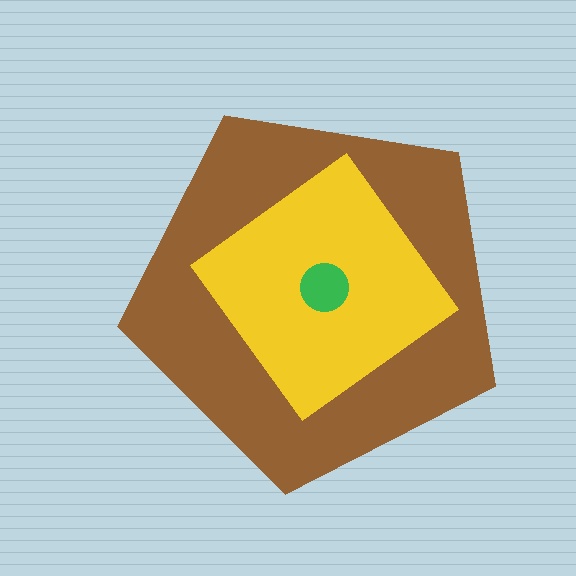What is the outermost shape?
The brown pentagon.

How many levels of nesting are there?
3.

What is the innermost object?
The green circle.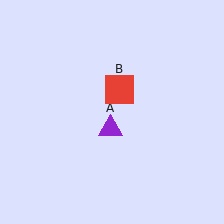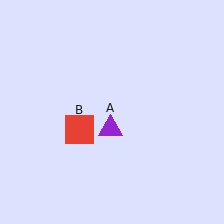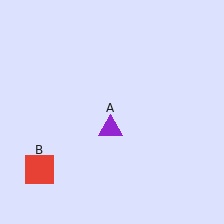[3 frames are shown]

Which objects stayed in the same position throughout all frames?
Purple triangle (object A) remained stationary.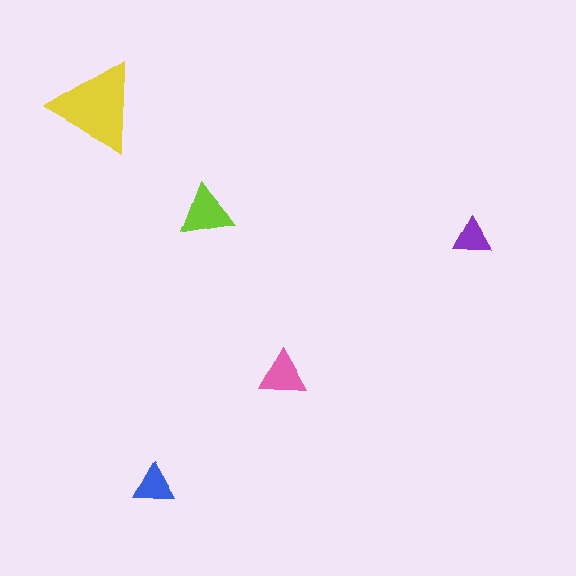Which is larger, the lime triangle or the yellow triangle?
The yellow one.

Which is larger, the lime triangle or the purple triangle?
The lime one.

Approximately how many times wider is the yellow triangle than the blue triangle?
About 2 times wider.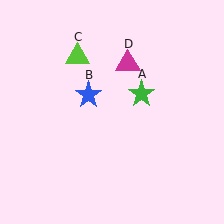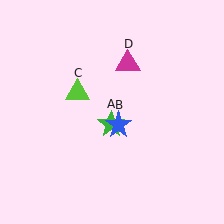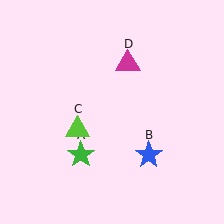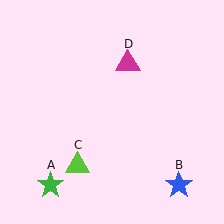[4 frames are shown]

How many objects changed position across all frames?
3 objects changed position: green star (object A), blue star (object B), lime triangle (object C).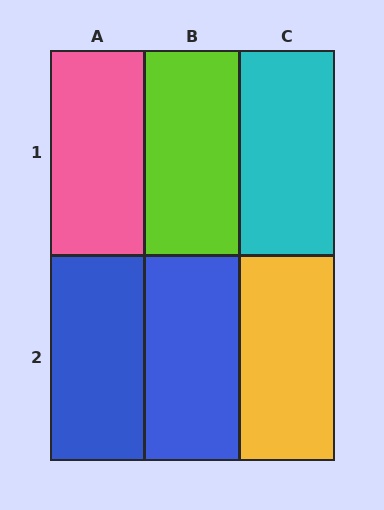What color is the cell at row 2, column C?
Yellow.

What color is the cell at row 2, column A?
Blue.